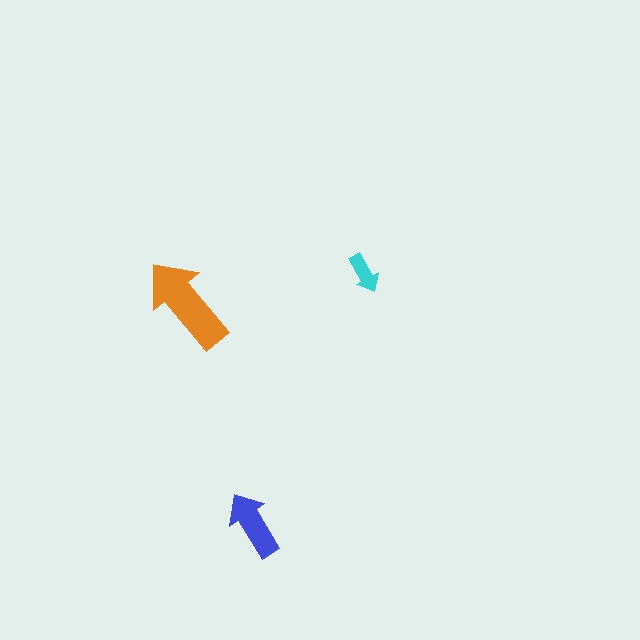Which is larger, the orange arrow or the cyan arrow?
The orange one.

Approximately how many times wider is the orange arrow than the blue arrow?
About 1.5 times wider.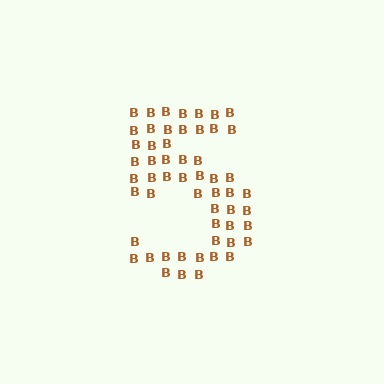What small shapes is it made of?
It is made of small letter B's.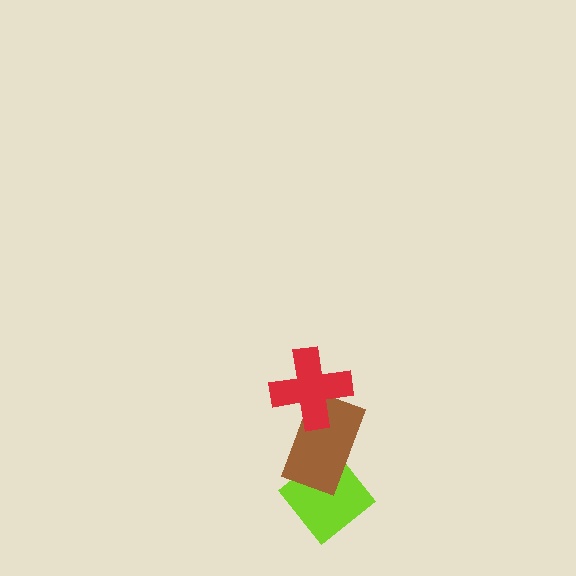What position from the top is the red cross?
The red cross is 1st from the top.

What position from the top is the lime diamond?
The lime diamond is 3rd from the top.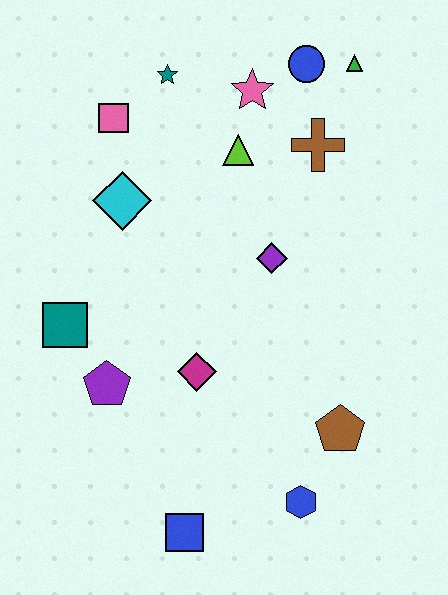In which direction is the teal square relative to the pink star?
The teal square is below the pink star.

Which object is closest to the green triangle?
The blue circle is closest to the green triangle.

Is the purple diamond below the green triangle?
Yes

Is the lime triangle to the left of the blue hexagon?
Yes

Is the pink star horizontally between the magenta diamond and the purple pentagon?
No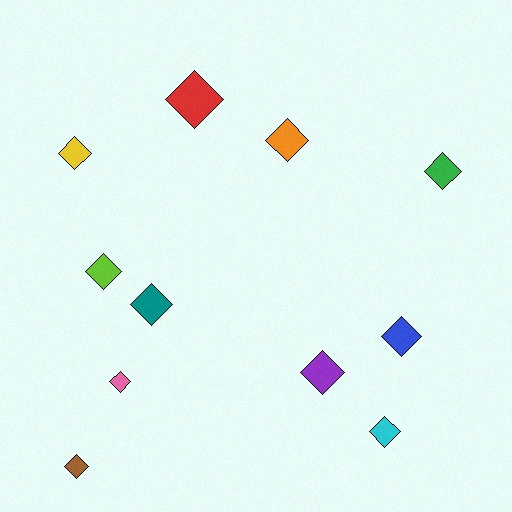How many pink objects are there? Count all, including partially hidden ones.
There is 1 pink object.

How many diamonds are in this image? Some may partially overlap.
There are 11 diamonds.